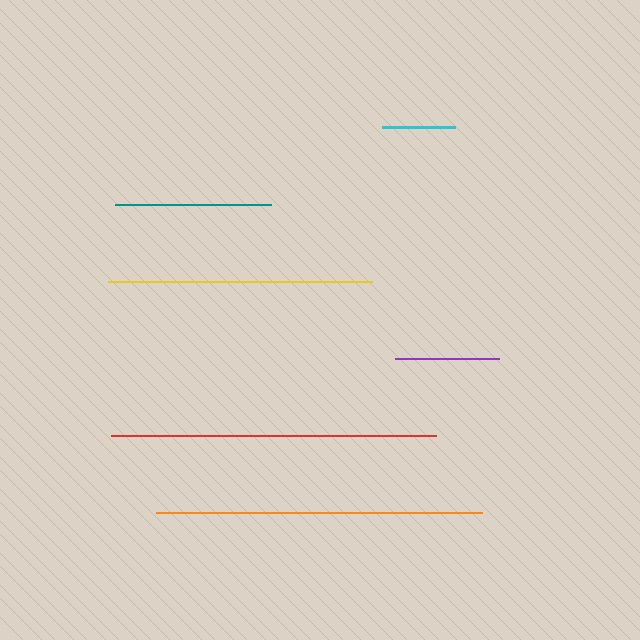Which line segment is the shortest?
The cyan line is the shortest at approximately 73 pixels.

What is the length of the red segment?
The red segment is approximately 325 pixels long.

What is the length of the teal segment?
The teal segment is approximately 155 pixels long.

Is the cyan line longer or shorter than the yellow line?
The yellow line is longer than the cyan line.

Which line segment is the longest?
The orange line is the longest at approximately 326 pixels.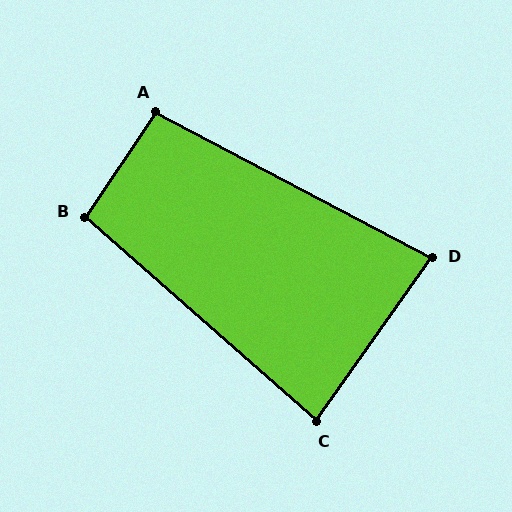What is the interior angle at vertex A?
Approximately 96 degrees (obtuse).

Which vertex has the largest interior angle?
B, at approximately 97 degrees.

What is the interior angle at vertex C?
Approximately 84 degrees (acute).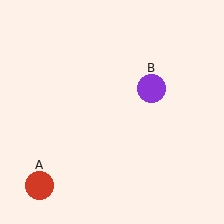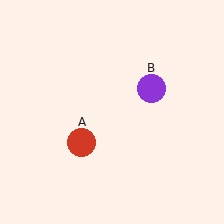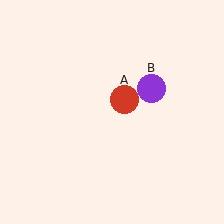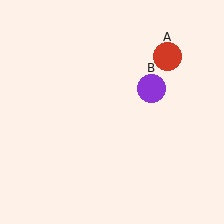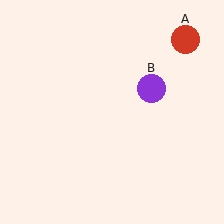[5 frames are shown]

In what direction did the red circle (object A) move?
The red circle (object A) moved up and to the right.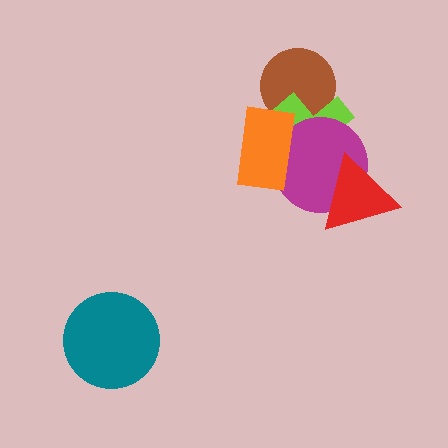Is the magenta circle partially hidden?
Yes, it is partially covered by another shape.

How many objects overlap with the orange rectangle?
2 objects overlap with the orange rectangle.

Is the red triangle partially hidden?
No, no other shape covers it.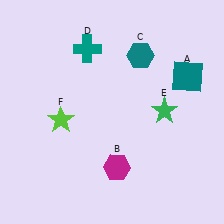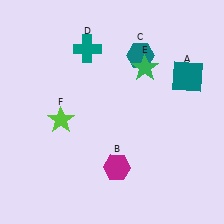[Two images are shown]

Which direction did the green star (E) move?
The green star (E) moved up.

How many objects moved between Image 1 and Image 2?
1 object moved between the two images.